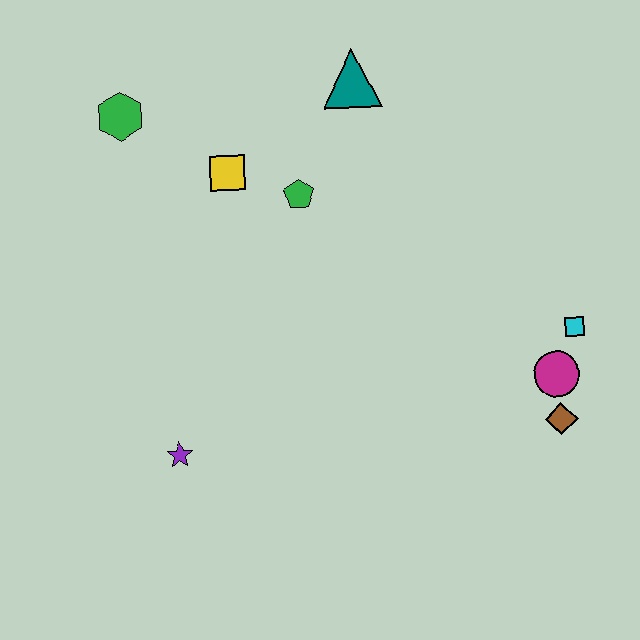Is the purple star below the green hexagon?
Yes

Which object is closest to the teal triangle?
The green pentagon is closest to the teal triangle.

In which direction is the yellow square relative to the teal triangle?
The yellow square is to the left of the teal triangle.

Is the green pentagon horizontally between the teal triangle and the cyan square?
No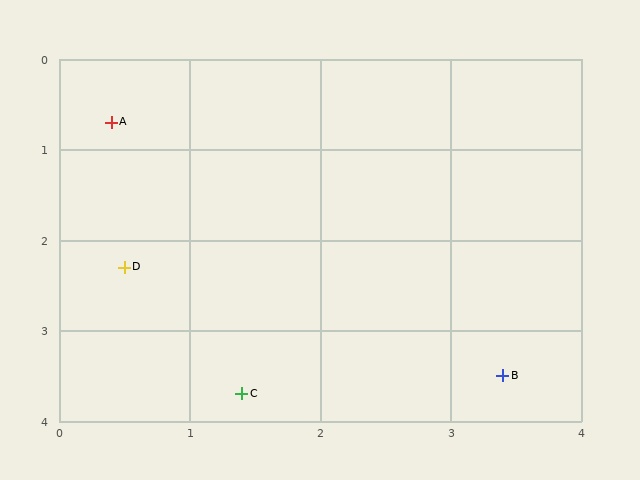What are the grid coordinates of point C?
Point C is at approximately (1.4, 3.7).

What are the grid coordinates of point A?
Point A is at approximately (0.4, 0.7).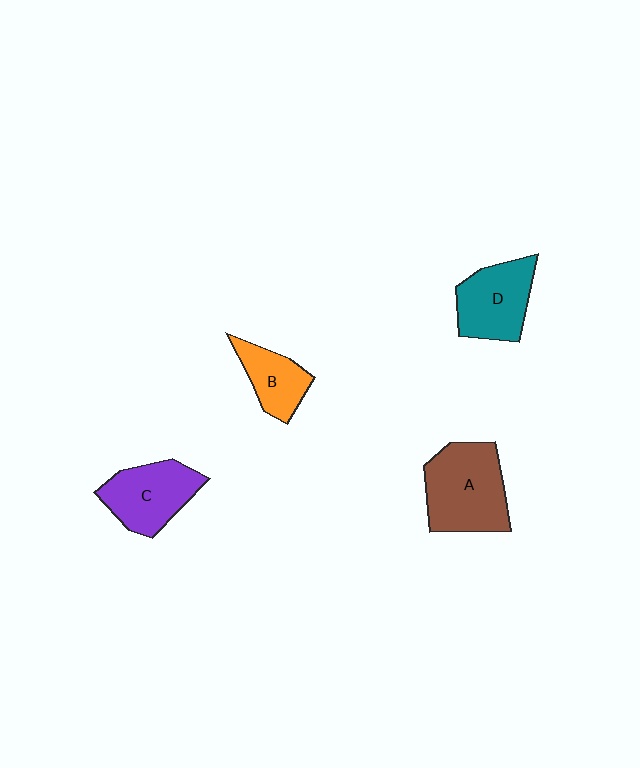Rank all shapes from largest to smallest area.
From largest to smallest: A (brown), C (purple), D (teal), B (orange).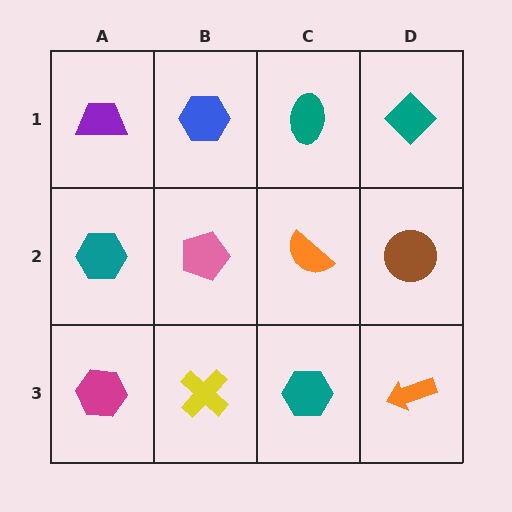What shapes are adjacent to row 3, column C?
An orange semicircle (row 2, column C), a yellow cross (row 3, column B), an orange arrow (row 3, column D).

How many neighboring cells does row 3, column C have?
3.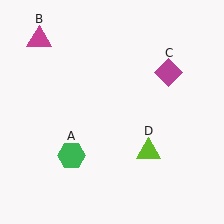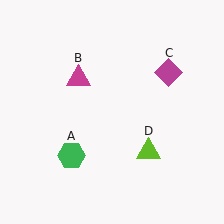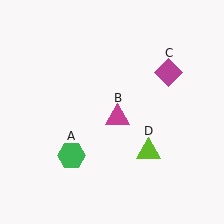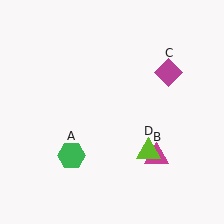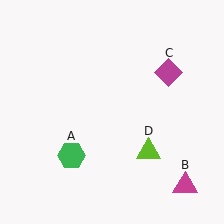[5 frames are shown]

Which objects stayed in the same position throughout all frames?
Green hexagon (object A) and magenta diamond (object C) and lime triangle (object D) remained stationary.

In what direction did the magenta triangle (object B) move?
The magenta triangle (object B) moved down and to the right.